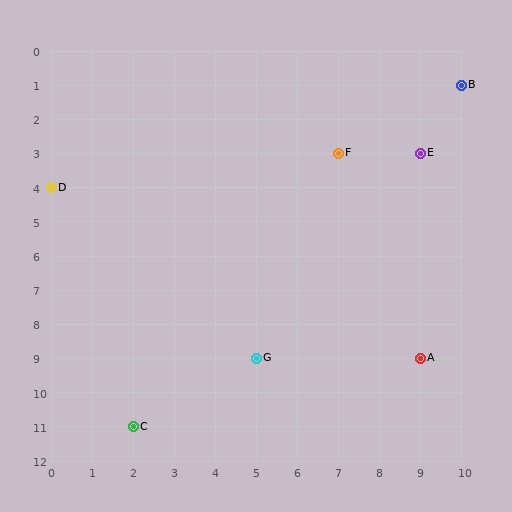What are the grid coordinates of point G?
Point G is at grid coordinates (5, 9).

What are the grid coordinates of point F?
Point F is at grid coordinates (7, 3).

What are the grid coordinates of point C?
Point C is at grid coordinates (2, 11).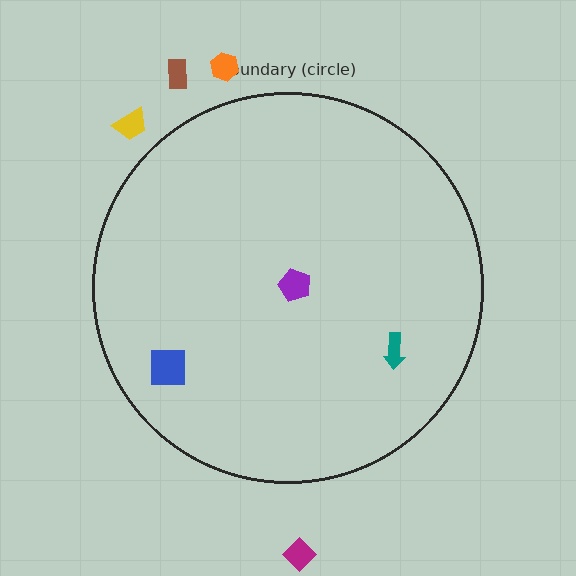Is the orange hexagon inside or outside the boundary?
Outside.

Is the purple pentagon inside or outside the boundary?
Inside.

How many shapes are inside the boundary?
3 inside, 4 outside.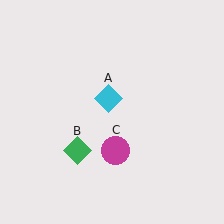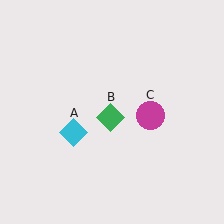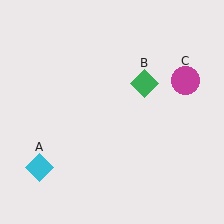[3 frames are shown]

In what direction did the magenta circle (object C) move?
The magenta circle (object C) moved up and to the right.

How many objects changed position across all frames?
3 objects changed position: cyan diamond (object A), green diamond (object B), magenta circle (object C).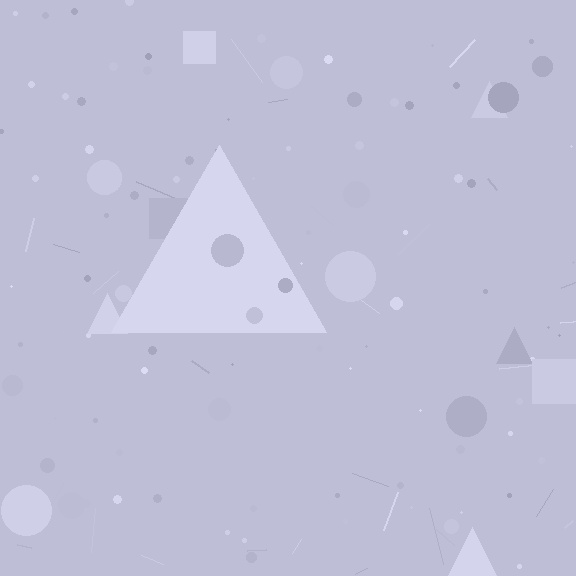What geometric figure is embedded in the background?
A triangle is embedded in the background.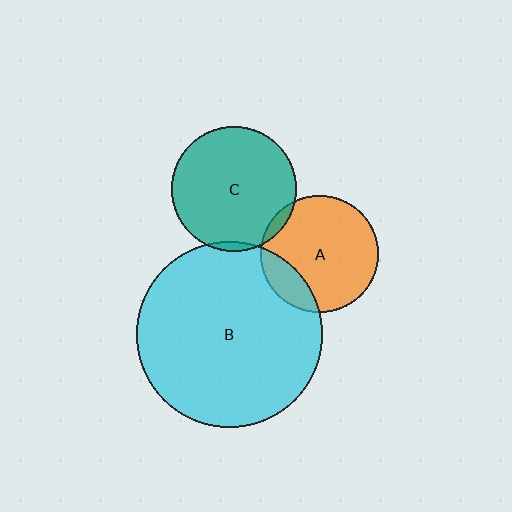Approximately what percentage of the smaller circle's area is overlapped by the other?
Approximately 5%.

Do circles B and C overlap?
Yes.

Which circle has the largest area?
Circle B (cyan).